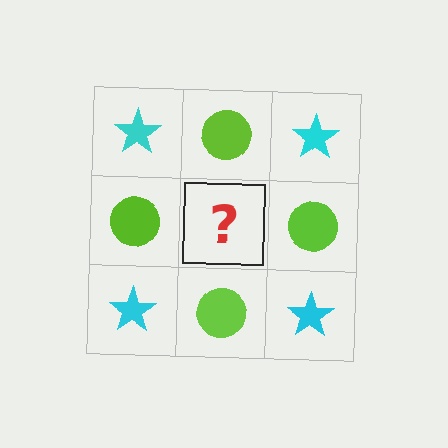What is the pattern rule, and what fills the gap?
The rule is that it alternates cyan star and lime circle in a checkerboard pattern. The gap should be filled with a cyan star.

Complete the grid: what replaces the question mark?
The question mark should be replaced with a cyan star.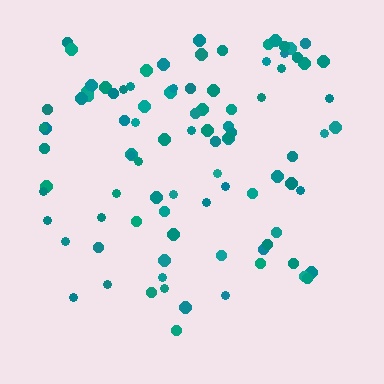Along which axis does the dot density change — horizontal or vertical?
Vertical.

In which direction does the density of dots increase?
From bottom to top, with the top side densest.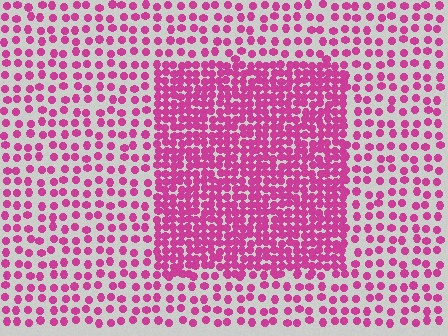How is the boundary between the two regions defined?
The boundary is defined by a change in element density (approximately 2.3x ratio). All elements are the same color, size, and shape.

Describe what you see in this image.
The image contains small magenta elements arranged at two different densities. A rectangle-shaped region is visible where the elements are more densely packed than the surrounding area.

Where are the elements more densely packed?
The elements are more densely packed inside the rectangle boundary.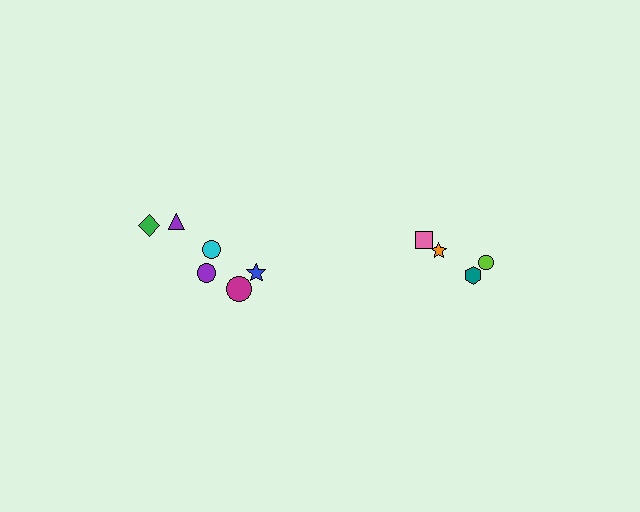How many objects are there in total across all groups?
There are 10 objects.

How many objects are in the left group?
There are 6 objects.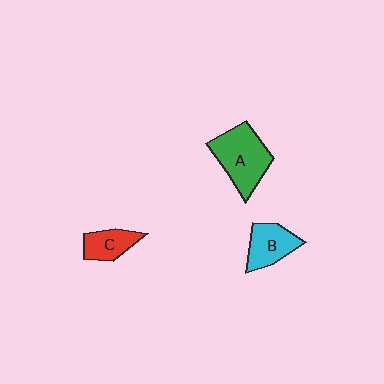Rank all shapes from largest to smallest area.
From largest to smallest: A (green), B (cyan), C (red).